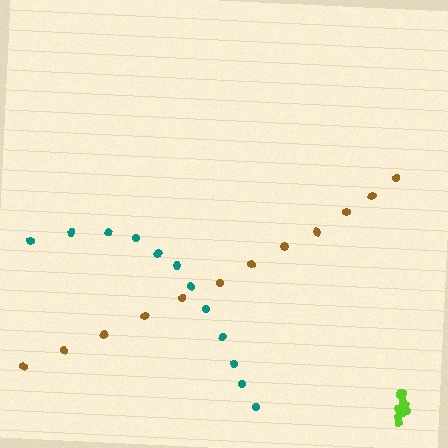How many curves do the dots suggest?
There are 3 distinct paths.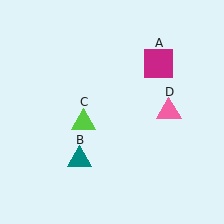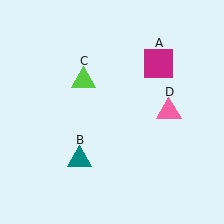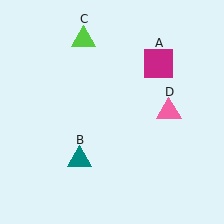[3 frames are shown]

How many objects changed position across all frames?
1 object changed position: lime triangle (object C).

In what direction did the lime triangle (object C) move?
The lime triangle (object C) moved up.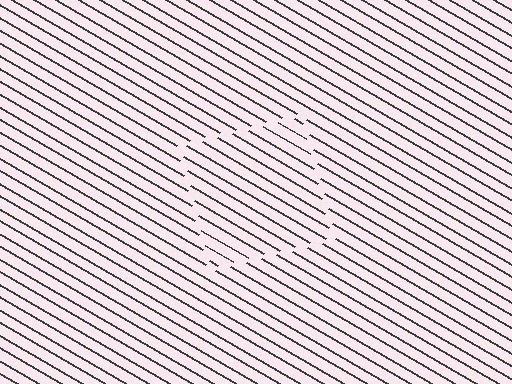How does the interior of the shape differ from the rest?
The interior of the shape contains the same grating, shifted by half a period — the contour is defined by the phase discontinuity where line-ends from the inner and outer gratings abut.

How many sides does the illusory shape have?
4 sides — the line-ends trace a square.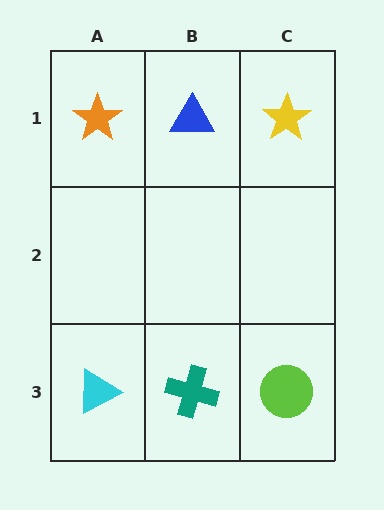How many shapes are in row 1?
3 shapes.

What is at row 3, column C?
A lime circle.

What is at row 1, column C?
A yellow star.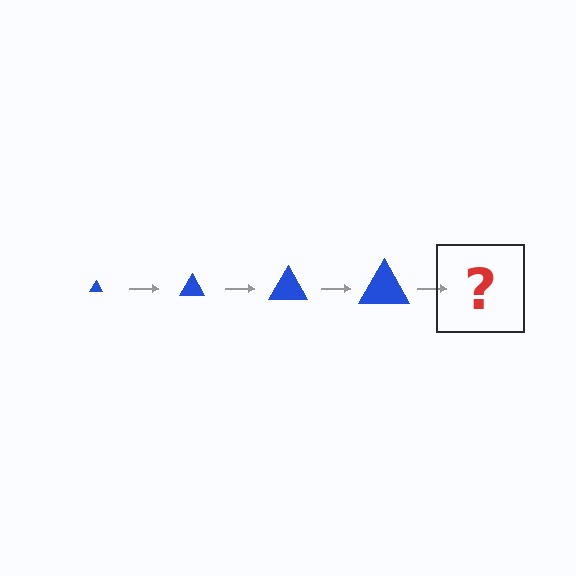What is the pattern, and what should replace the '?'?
The pattern is that the triangle gets progressively larger each step. The '?' should be a blue triangle, larger than the previous one.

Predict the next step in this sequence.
The next step is a blue triangle, larger than the previous one.